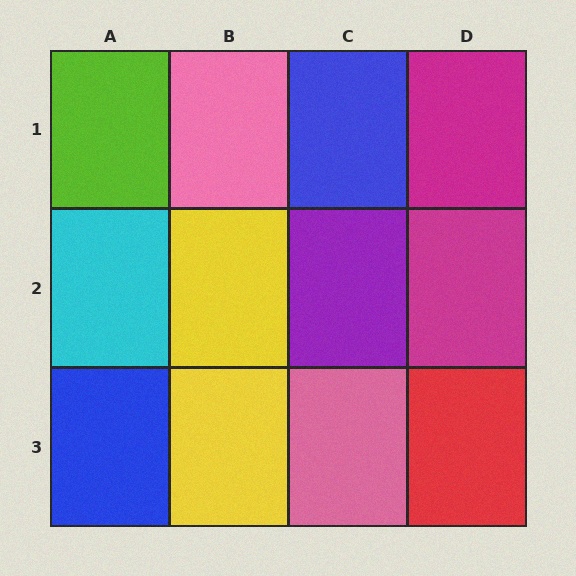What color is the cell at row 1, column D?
Magenta.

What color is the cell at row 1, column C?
Blue.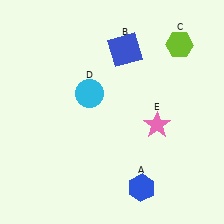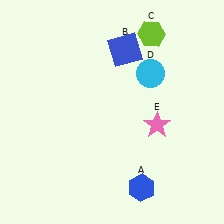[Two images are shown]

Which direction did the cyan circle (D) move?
The cyan circle (D) moved right.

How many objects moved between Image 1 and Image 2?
2 objects moved between the two images.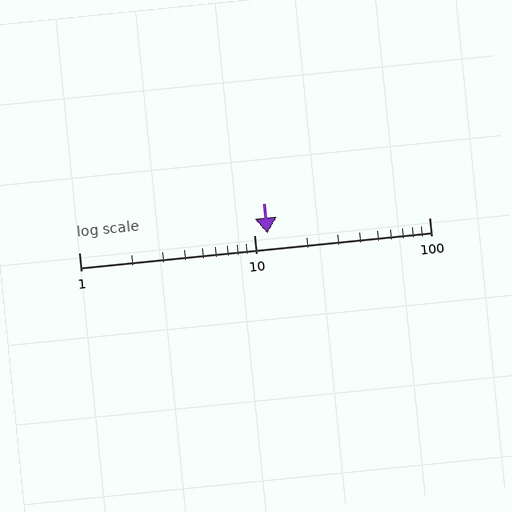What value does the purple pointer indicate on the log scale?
The pointer indicates approximately 12.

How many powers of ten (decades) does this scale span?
The scale spans 2 decades, from 1 to 100.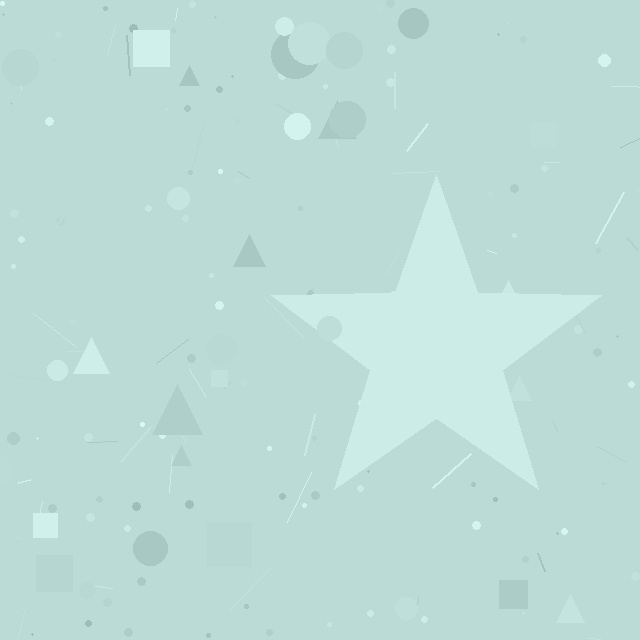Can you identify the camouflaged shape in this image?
The camouflaged shape is a star.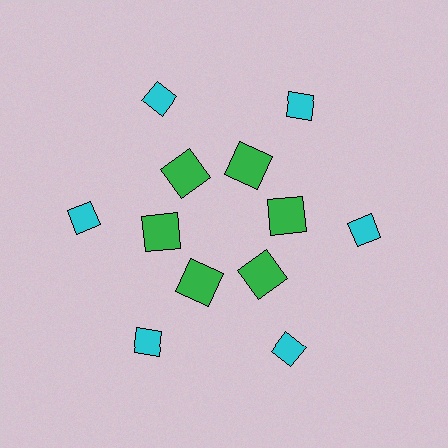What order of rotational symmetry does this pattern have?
This pattern has 6-fold rotational symmetry.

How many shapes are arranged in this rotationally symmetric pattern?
There are 12 shapes, arranged in 6 groups of 2.